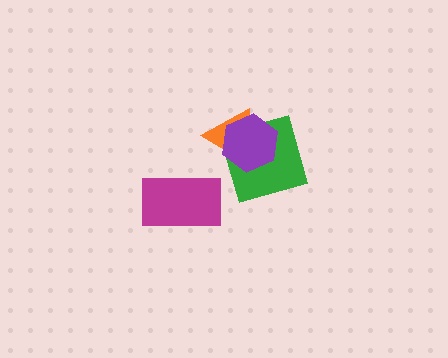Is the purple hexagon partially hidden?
No, no other shape covers it.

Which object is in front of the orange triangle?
The purple hexagon is in front of the orange triangle.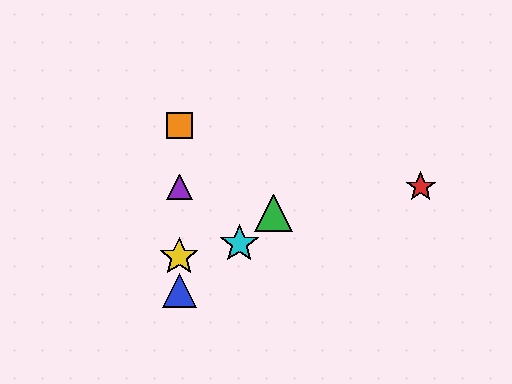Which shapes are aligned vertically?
The blue triangle, the yellow star, the purple triangle, the orange square are aligned vertically.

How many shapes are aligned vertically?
4 shapes (the blue triangle, the yellow star, the purple triangle, the orange square) are aligned vertically.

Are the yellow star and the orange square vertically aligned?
Yes, both are at x≈179.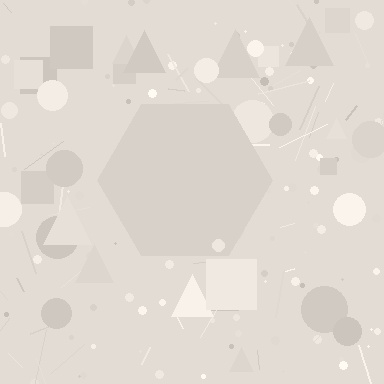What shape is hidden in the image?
A hexagon is hidden in the image.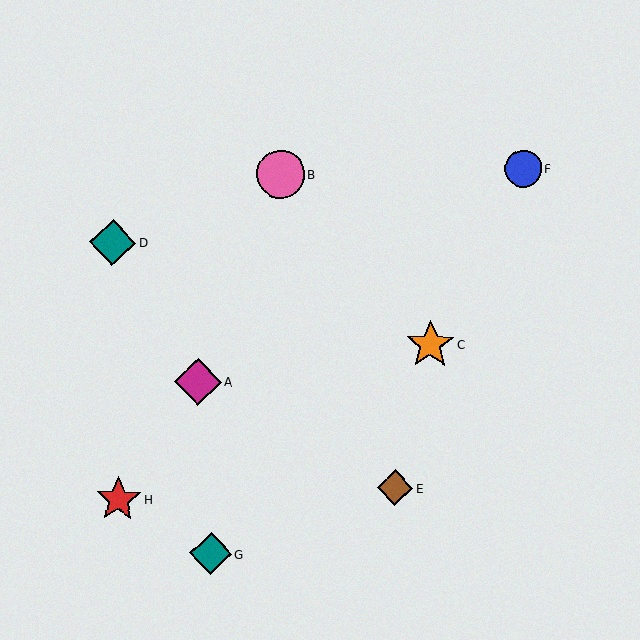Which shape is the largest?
The orange star (labeled C) is the largest.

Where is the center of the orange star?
The center of the orange star is at (430, 345).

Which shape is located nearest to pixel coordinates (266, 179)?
The pink circle (labeled B) at (280, 174) is nearest to that location.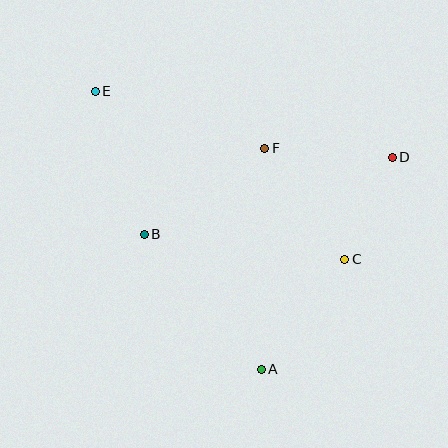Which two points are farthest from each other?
Points A and E are farthest from each other.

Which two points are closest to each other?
Points C and D are closest to each other.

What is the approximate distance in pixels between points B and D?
The distance between B and D is approximately 260 pixels.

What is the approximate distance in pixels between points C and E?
The distance between C and E is approximately 301 pixels.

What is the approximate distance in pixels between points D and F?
The distance between D and F is approximately 128 pixels.